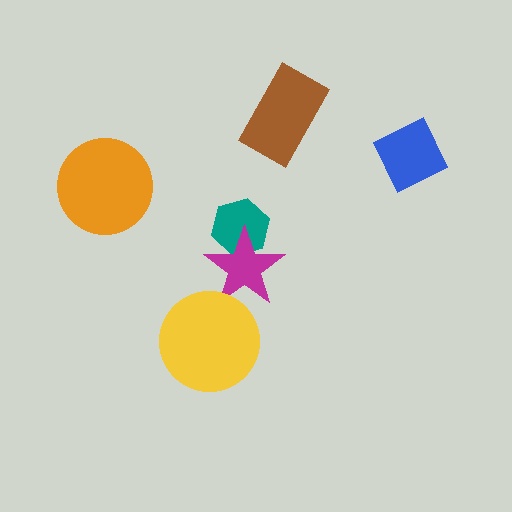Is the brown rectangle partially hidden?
No, no other shape covers it.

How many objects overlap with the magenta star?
2 objects overlap with the magenta star.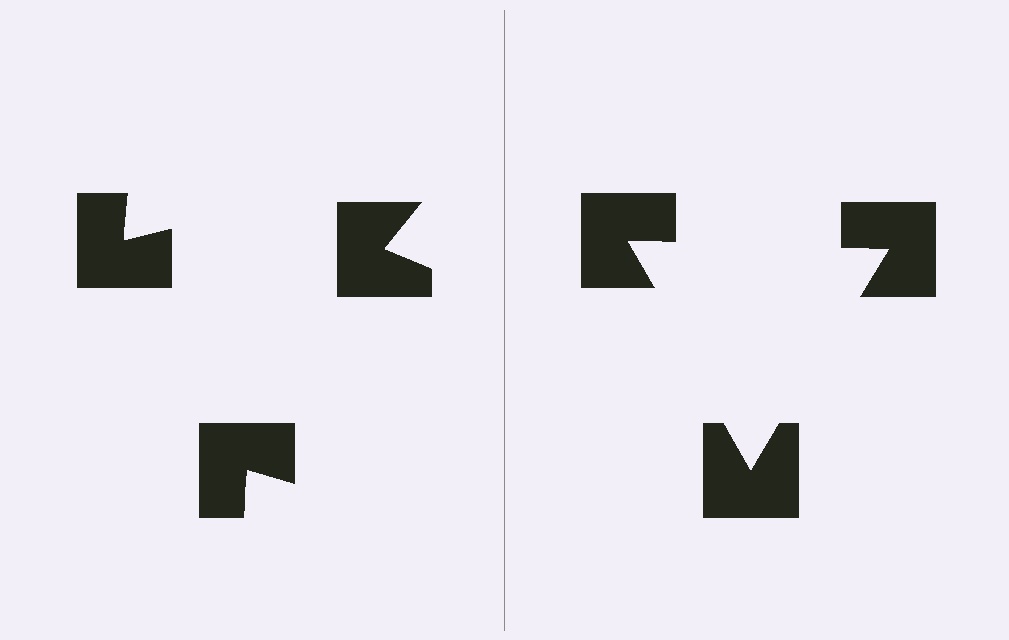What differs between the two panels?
The notched squares are positioned identically on both sides; only the wedge orientations differ. On the right they align to a triangle; on the left they are misaligned.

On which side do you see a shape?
An illusory triangle appears on the right side. On the left side the wedge cuts are rotated, so no coherent shape forms.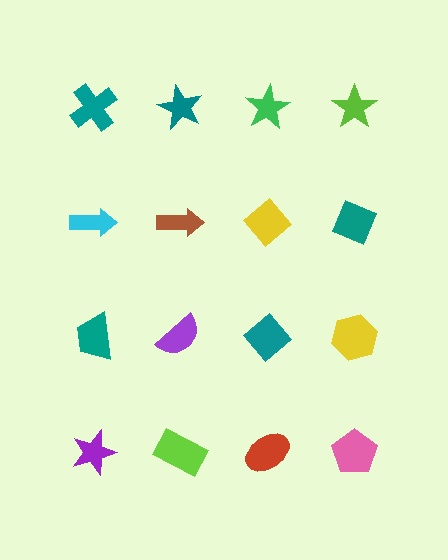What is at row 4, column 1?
A purple star.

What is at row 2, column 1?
A cyan arrow.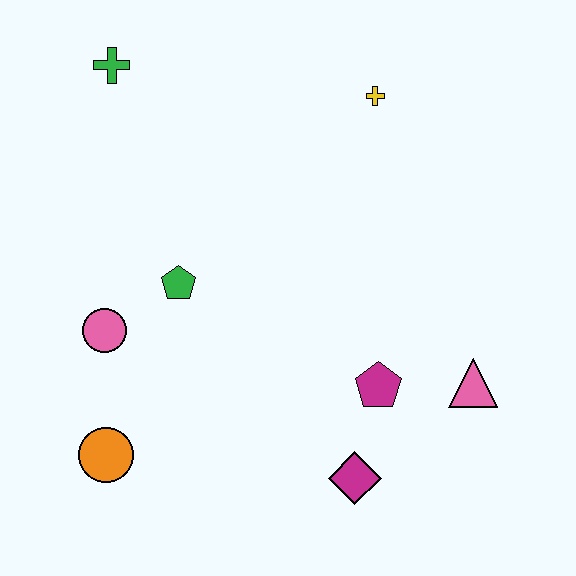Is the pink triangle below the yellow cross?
Yes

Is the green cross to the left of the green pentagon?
Yes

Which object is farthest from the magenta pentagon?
The green cross is farthest from the magenta pentagon.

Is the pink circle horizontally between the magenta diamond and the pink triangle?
No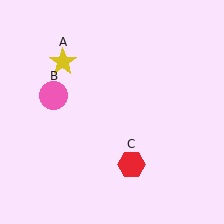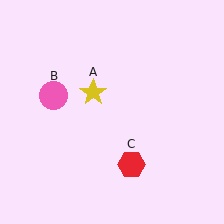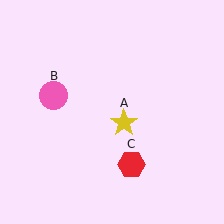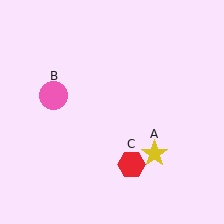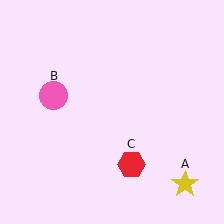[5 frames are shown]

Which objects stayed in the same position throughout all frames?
Pink circle (object B) and red hexagon (object C) remained stationary.